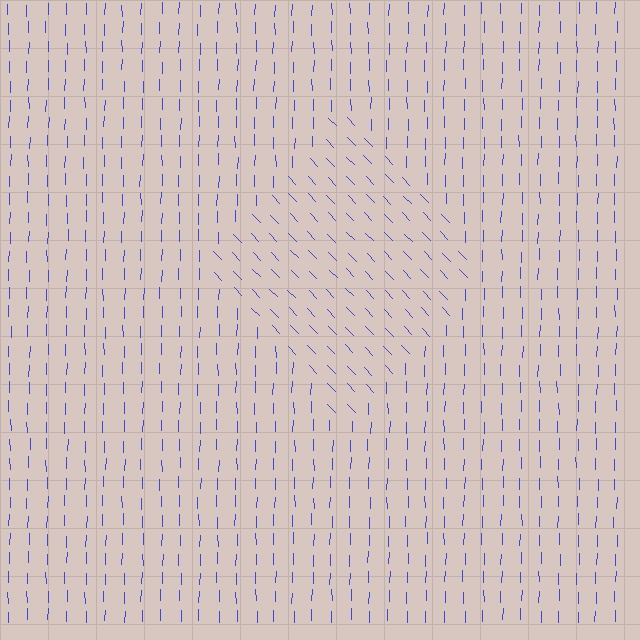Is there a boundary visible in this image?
Yes, there is a texture boundary formed by a change in line orientation.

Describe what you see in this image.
The image is filled with small blue line segments. A diamond region in the image has lines oriented differently from the surrounding lines, creating a visible texture boundary.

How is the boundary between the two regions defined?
The boundary is defined purely by a change in line orientation (approximately 45 degrees difference). All lines are the same color and thickness.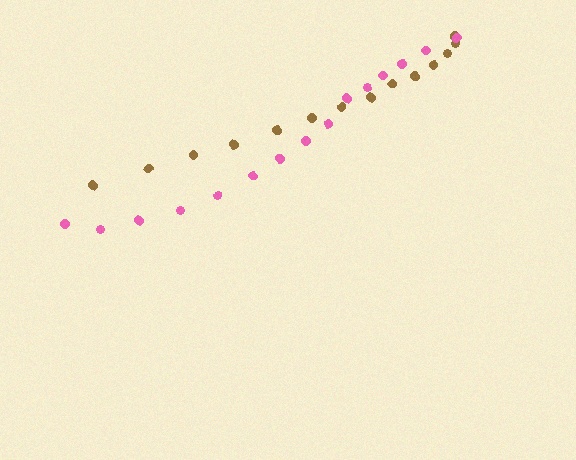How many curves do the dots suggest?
There are 2 distinct paths.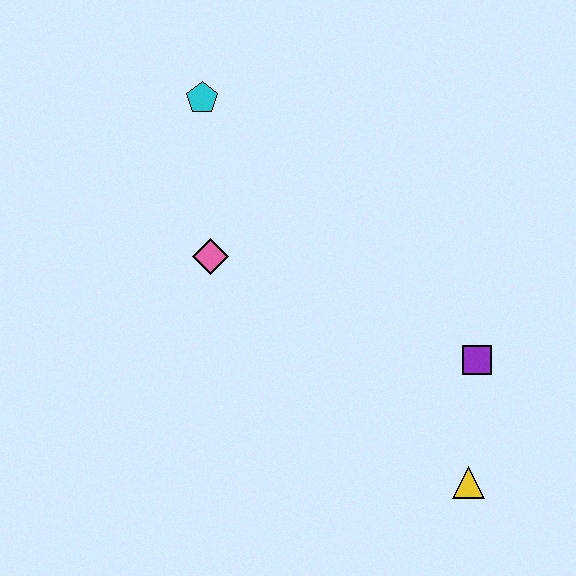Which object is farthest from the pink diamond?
The yellow triangle is farthest from the pink diamond.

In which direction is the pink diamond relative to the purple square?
The pink diamond is to the left of the purple square.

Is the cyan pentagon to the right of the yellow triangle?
No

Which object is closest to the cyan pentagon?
The pink diamond is closest to the cyan pentagon.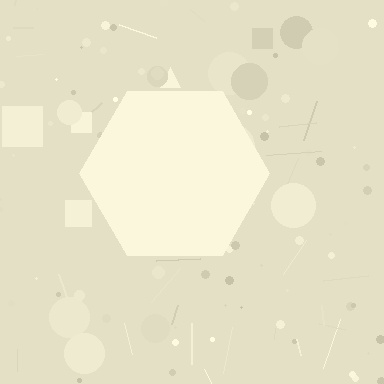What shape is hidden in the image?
A hexagon is hidden in the image.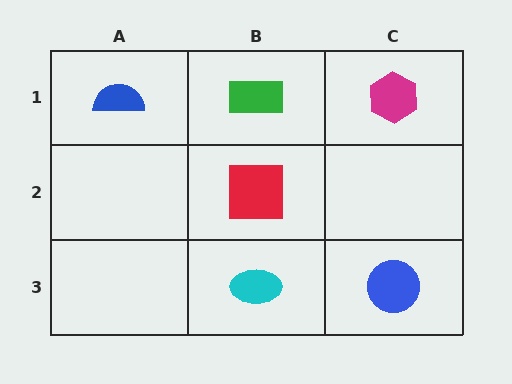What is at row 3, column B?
A cyan ellipse.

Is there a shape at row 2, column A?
No, that cell is empty.